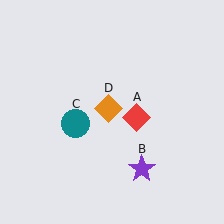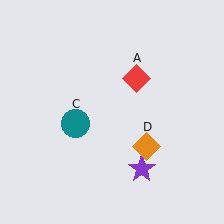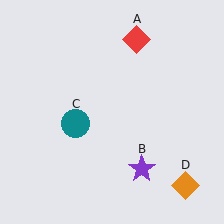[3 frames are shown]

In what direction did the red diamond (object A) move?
The red diamond (object A) moved up.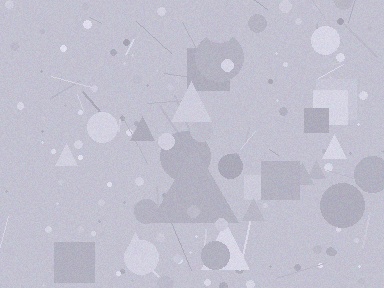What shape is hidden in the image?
A triangle is hidden in the image.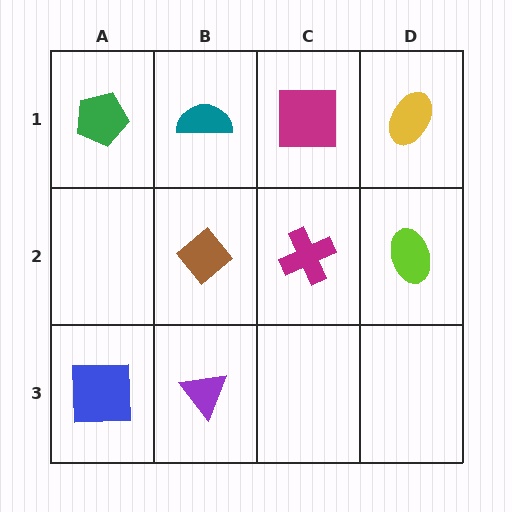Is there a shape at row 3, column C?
No, that cell is empty.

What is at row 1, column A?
A green pentagon.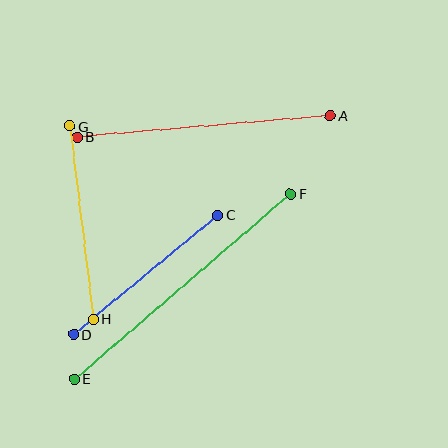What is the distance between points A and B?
The distance is approximately 254 pixels.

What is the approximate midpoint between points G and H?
The midpoint is at approximately (81, 223) pixels.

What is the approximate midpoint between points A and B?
The midpoint is at approximately (204, 126) pixels.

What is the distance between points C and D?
The distance is approximately 187 pixels.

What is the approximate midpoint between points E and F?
The midpoint is at approximately (183, 286) pixels.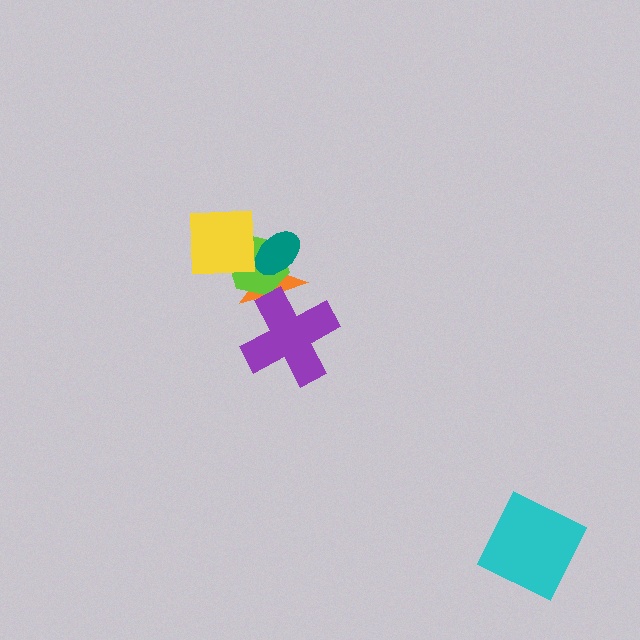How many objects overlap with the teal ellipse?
3 objects overlap with the teal ellipse.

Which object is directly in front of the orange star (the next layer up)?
The lime hexagon is directly in front of the orange star.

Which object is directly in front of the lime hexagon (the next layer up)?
The yellow square is directly in front of the lime hexagon.